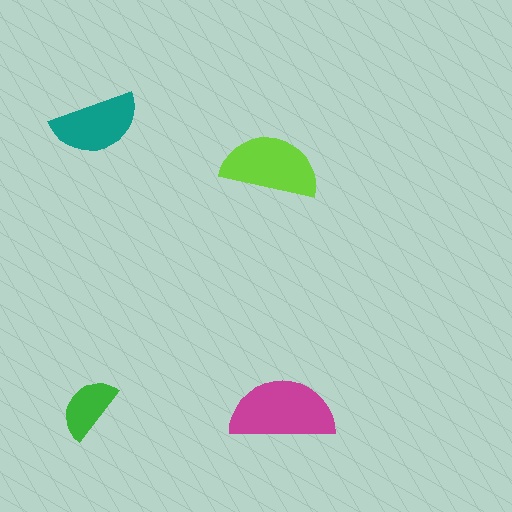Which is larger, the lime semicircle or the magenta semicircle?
The magenta one.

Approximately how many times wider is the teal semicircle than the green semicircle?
About 1.5 times wider.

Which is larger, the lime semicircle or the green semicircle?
The lime one.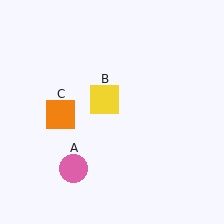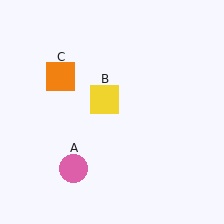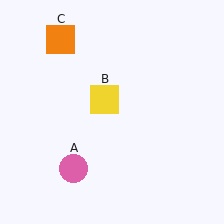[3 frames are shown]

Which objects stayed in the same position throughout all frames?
Pink circle (object A) and yellow square (object B) remained stationary.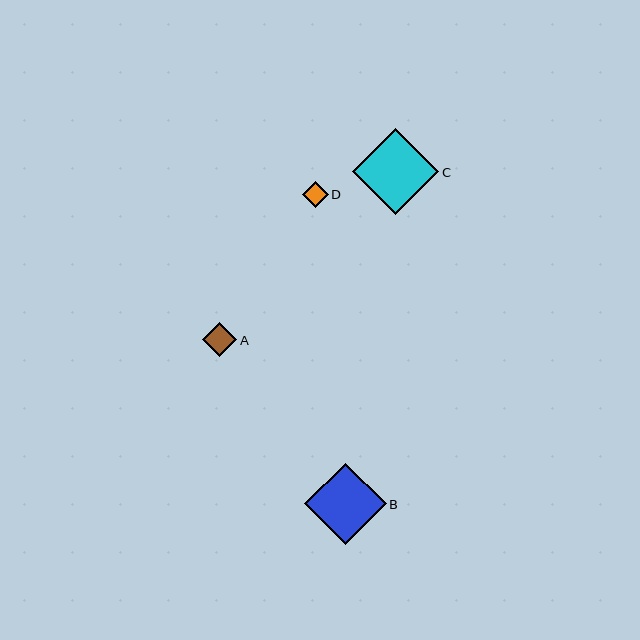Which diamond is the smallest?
Diamond D is the smallest with a size of approximately 26 pixels.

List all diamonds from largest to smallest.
From largest to smallest: C, B, A, D.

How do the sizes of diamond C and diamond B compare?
Diamond C and diamond B are approximately the same size.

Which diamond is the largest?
Diamond C is the largest with a size of approximately 86 pixels.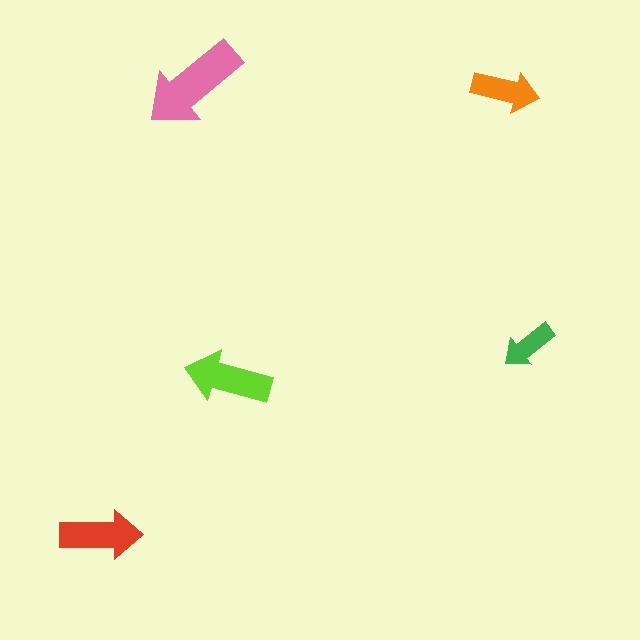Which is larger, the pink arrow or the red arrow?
The pink one.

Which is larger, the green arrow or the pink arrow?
The pink one.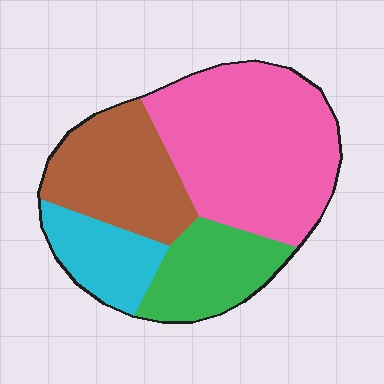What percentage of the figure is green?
Green covers 18% of the figure.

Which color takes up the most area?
Pink, at roughly 45%.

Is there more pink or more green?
Pink.